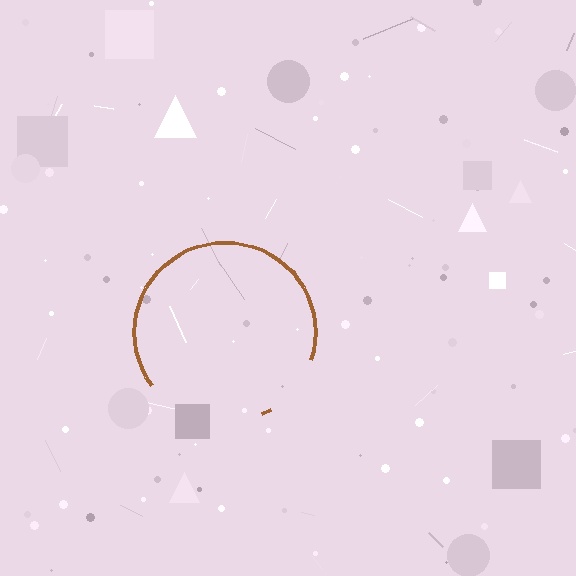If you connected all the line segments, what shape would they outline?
They would outline a circle.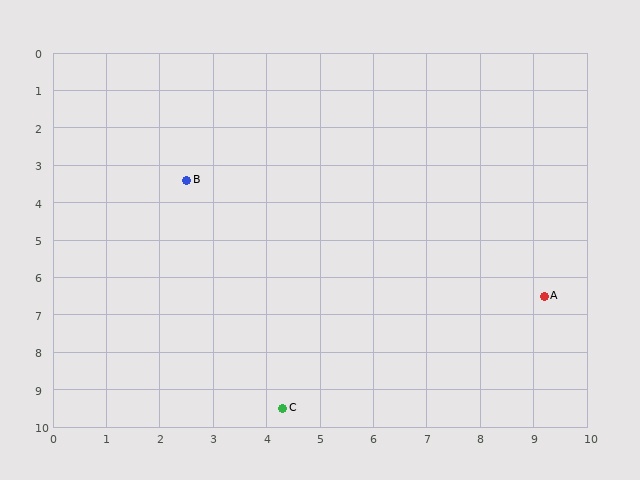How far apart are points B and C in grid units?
Points B and C are about 6.4 grid units apart.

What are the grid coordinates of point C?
Point C is at approximately (4.3, 9.5).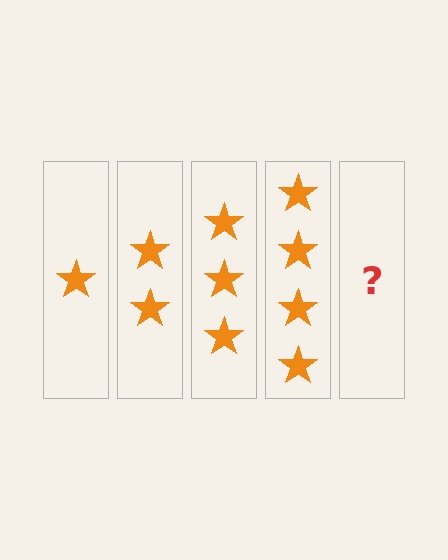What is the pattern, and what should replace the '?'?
The pattern is that each step adds one more star. The '?' should be 5 stars.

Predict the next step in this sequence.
The next step is 5 stars.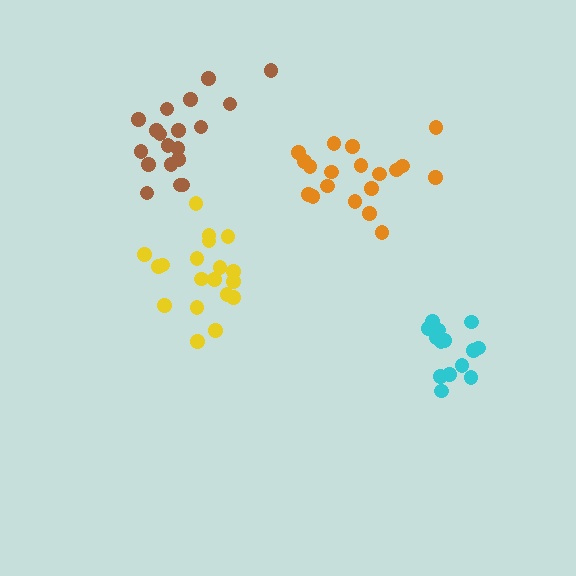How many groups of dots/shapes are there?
There are 4 groups.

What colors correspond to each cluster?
The clusters are colored: orange, cyan, brown, yellow.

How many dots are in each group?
Group 1: 19 dots, Group 2: 14 dots, Group 3: 19 dots, Group 4: 19 dots (71 total).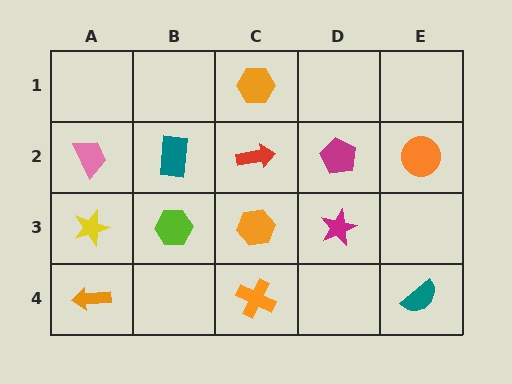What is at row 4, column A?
An orange arrow.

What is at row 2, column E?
An orange circle.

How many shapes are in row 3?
4 shapes.